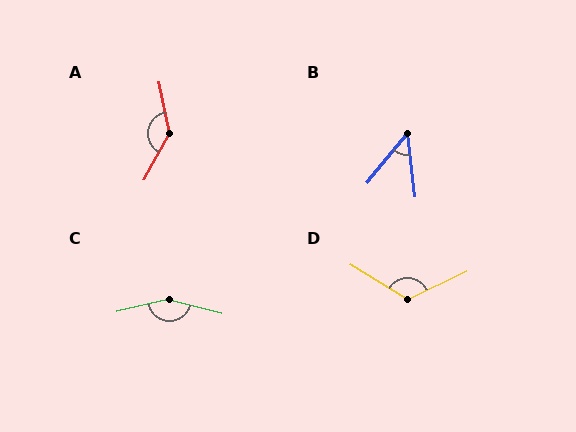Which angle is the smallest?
B, at approximately 46 degrees.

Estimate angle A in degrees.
Approximately 140 degrees.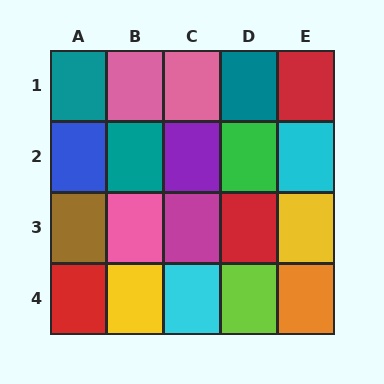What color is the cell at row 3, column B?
Pink.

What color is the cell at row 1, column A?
Teal.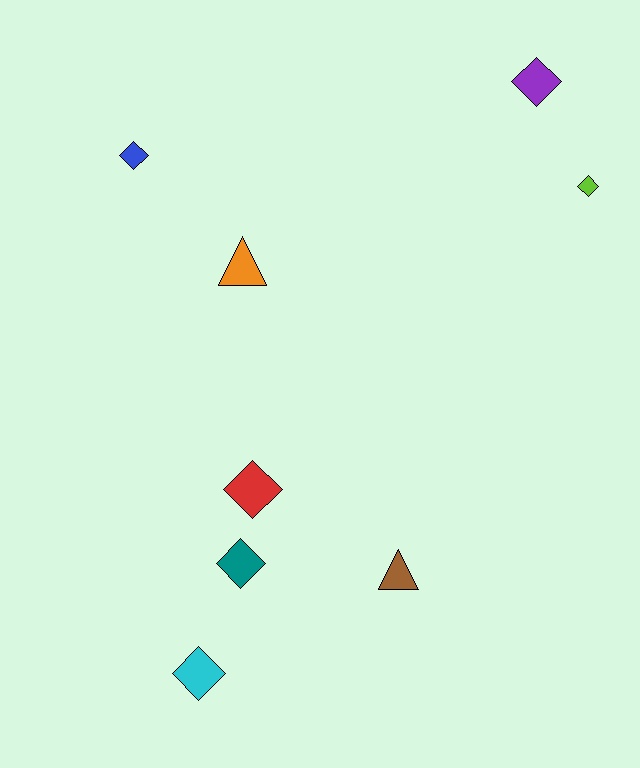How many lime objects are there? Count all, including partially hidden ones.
There is 1 lime object.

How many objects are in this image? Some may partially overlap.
There are 8 objects.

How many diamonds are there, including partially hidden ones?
There are 6 diamonds.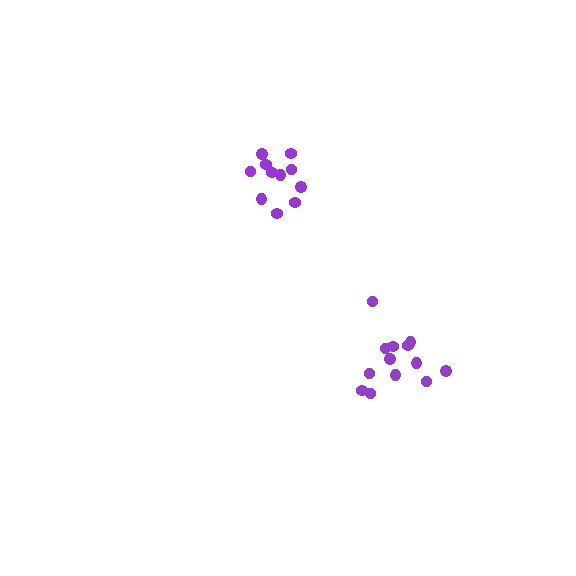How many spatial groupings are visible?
There are 2 spatial groupings.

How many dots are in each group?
Group 1: 11 dots, Group 2: 13 dots (24 total).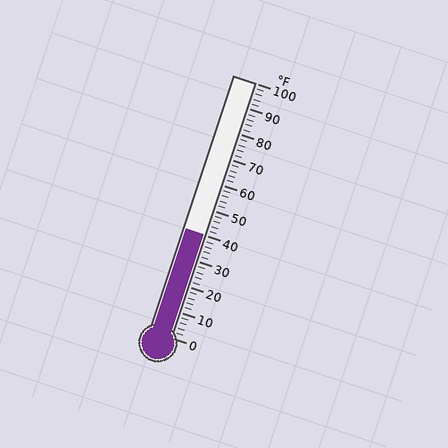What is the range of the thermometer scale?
The thermometer scale ranges from 0°F to 100°F.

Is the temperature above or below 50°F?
The temperature is below 50°F.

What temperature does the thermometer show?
The thermometer shows approximately 40°F.